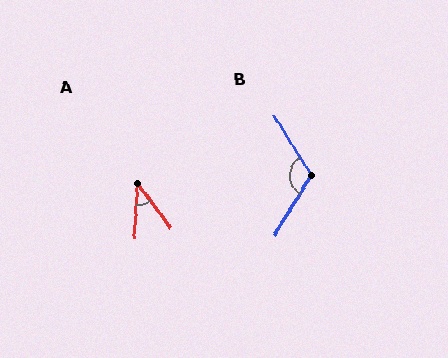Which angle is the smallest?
A, at approximately 39 degrees.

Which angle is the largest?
B, at approximately 117 degrees.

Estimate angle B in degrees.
Approximately 117 degrees.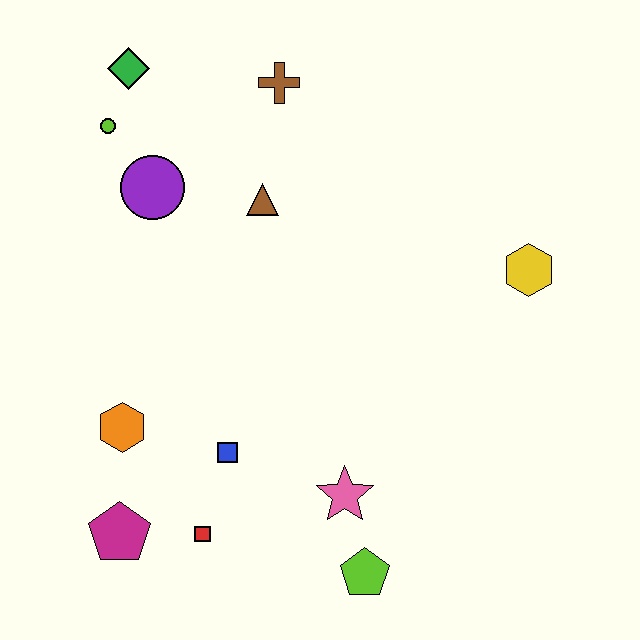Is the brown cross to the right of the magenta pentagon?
Yes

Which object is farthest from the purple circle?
The lime pentagon is farthest from the purple circle.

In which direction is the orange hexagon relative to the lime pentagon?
The orange hexagon is to the left of the lime pentagon.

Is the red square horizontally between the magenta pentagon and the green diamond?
No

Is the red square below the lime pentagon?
No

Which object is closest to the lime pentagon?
The pink star is closest to the lime pentagon.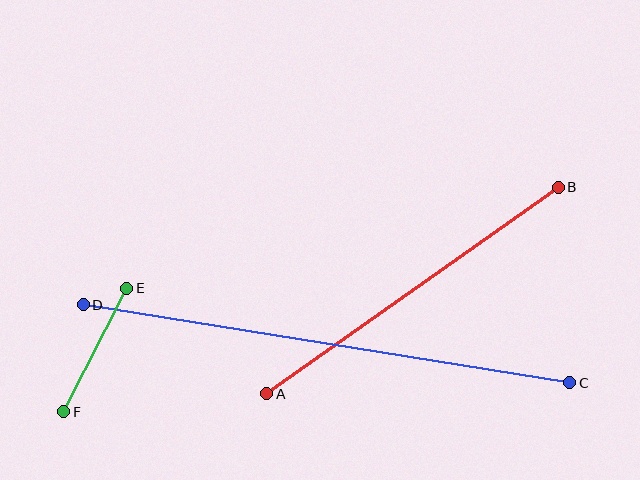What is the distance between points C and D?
The distance is approximately 492 pixels.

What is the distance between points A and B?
The distance is approximately 357 pixels.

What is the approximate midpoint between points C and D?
The midpoint is at approximately (327, 344) pixels.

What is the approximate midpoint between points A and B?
The midpoint is at approximately (413, 291) pixels.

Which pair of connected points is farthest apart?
Points C and D are farthest apart.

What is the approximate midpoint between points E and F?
The midpoint is at approximately (95, 350) pixels.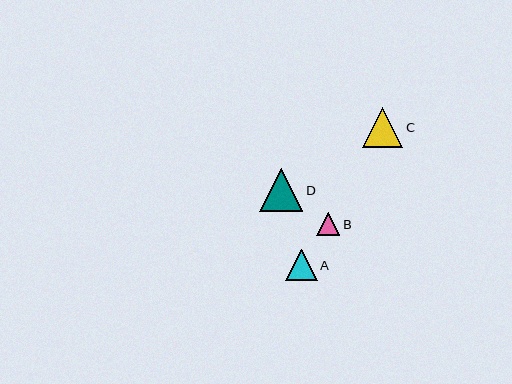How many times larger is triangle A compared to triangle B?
Triangle A is approximately 1.4 times the size of triangle B.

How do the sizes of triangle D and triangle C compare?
Triangle D and triangle C are approximately the same size.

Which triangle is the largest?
Triangle D is the largest with a size of approximately 43 pixels.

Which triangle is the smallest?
Triangle B is the smallest with a size of approximately 23 pixels.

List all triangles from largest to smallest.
From largest to smallest: D, C, A, B.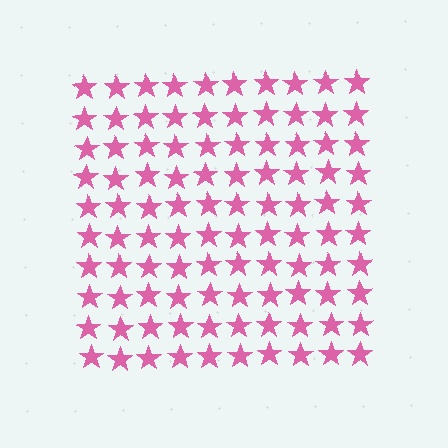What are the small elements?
The small elements are stars.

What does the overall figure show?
The overall figure shows a square.